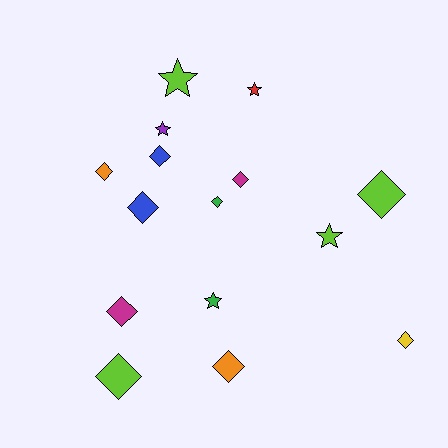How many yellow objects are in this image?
There is 1 yellow object.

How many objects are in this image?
There are 15 objects.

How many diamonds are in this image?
There are 10 diamonds.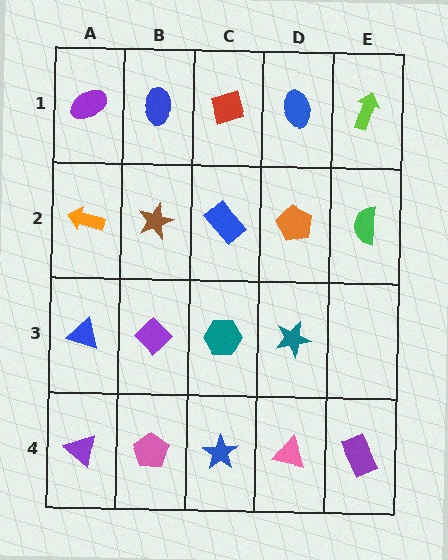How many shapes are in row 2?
5 shapes.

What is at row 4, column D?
A pink triangle.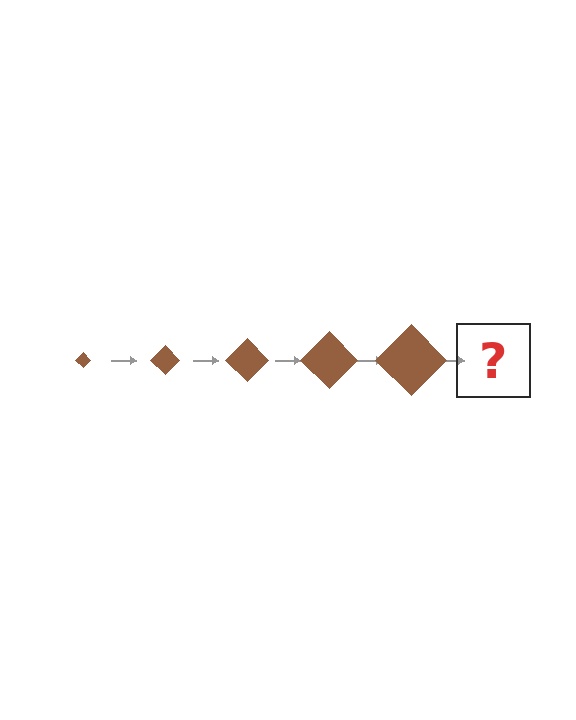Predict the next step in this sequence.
The next step is a brown diamond, larger than the previous one.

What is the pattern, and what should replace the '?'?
The pattern is that the diamond gets progressively larger each step. The '?' should be a brown diamond, larger than the previous one.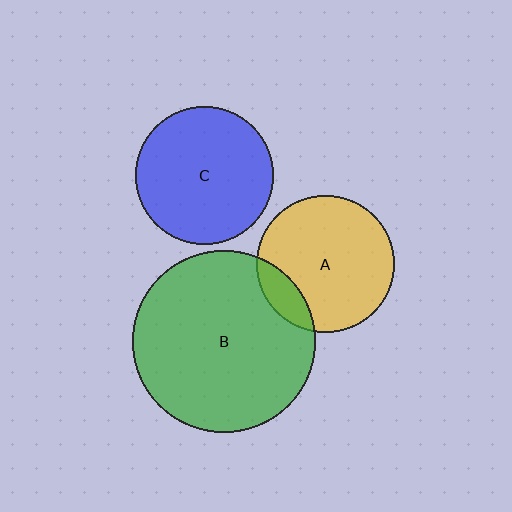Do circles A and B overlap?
Yes.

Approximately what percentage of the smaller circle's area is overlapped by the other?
Approximately 15%.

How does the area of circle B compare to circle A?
Approximately 1.8 times.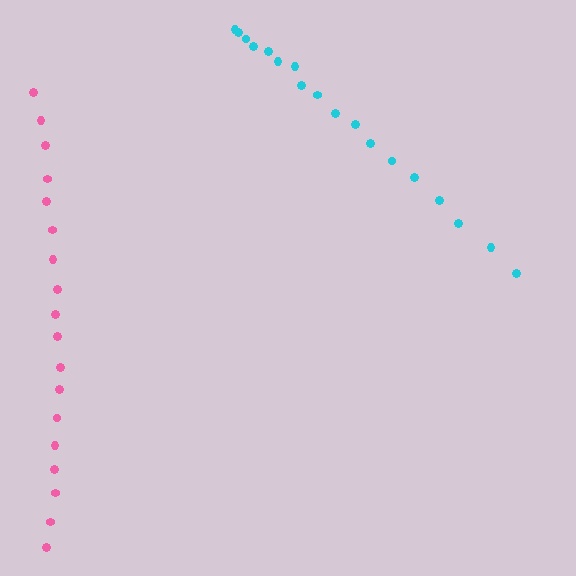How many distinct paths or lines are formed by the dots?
There are 2 distinct paths.